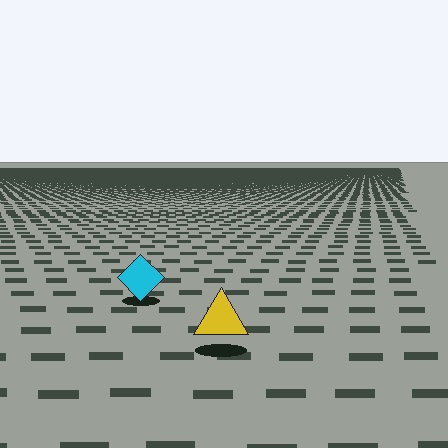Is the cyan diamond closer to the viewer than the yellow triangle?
No. The yellow triangle is closer — you can tell from the texture gradient: the ground texture is coarser near it.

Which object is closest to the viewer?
The yellow triangle is closest. The texture marks near it are larger and more spread out.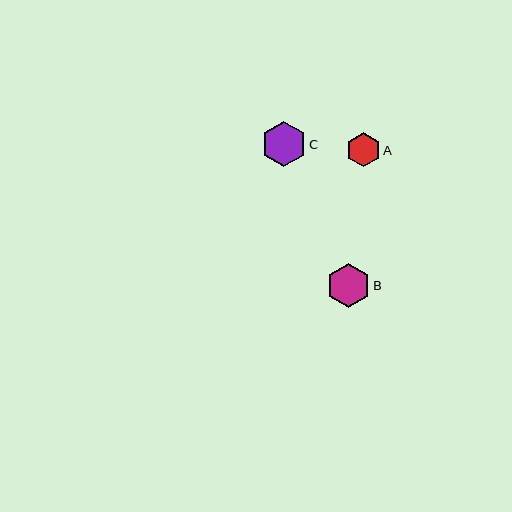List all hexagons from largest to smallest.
From largest to smallest: C, B, A.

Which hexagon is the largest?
Hexagon C is the largest with a size of approximately 45 pixels.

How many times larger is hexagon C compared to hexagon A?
Hexagon C is approximately 1.3 times the size of hexagon A.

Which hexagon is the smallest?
Hexagon A is the smallest with a size of approximately 34 pixels.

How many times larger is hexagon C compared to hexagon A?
Hexagon C is approximately 1.3 times the size of hexagon A.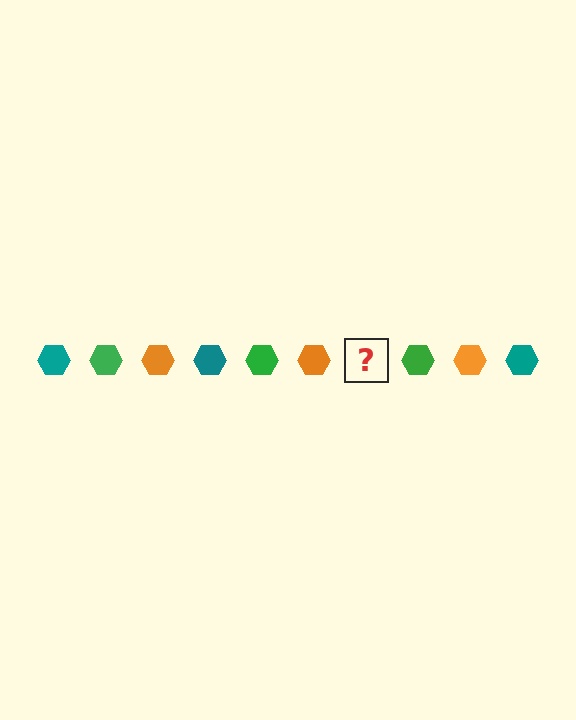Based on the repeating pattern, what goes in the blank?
The blank should be a teal hexagon.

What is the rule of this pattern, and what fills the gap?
The rule is that the pattern cycles through teal, green, orange hexagons. The gap should be filled with a teal hexagon.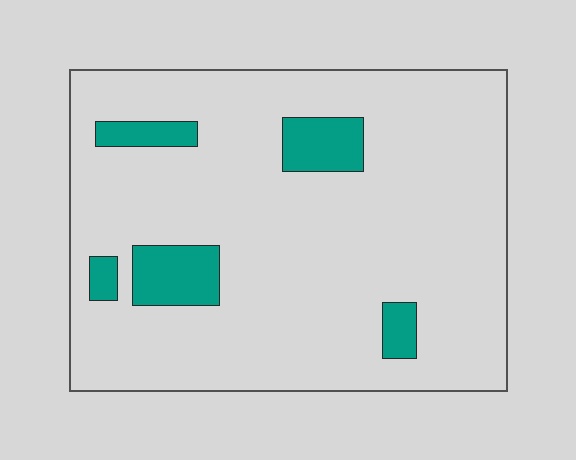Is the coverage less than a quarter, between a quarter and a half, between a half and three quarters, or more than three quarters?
Less than a quarter.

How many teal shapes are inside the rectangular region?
5.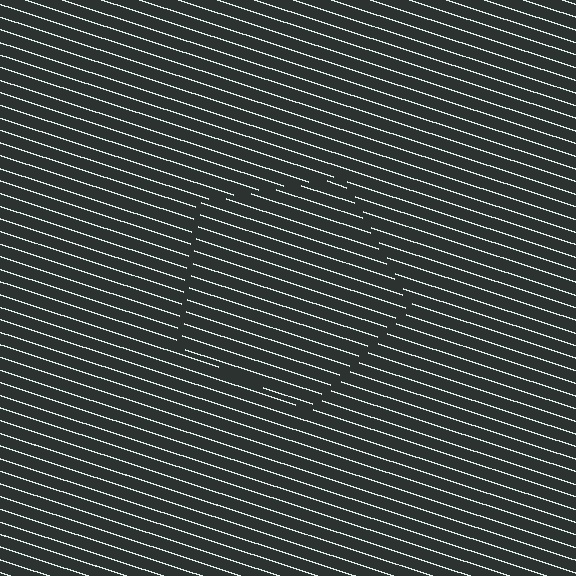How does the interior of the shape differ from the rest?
The interior of the shape contains the same grating, shifted by half a period — the contour is defined by the phase discontinuity where line-ends from the inner and outer gratings abut.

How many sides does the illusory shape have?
5 sides — the line-ends trace a pentagon.